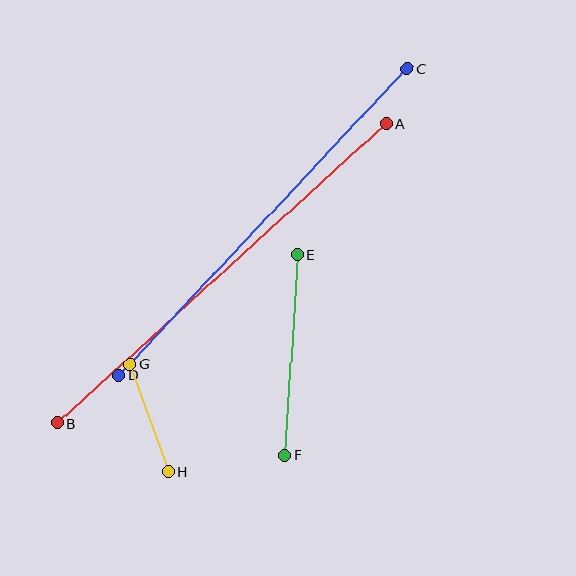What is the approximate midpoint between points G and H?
The midpoint is at approximately (149, 418) pixels.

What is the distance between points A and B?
The distance is approximately 445 pixels.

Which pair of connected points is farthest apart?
Points A and B are farthest apart.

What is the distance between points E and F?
The distance is approximately 201 pixels.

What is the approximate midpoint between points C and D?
The midpoint is at approximately (263, 222) pixels.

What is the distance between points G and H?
The distance is approximately 114 pixels.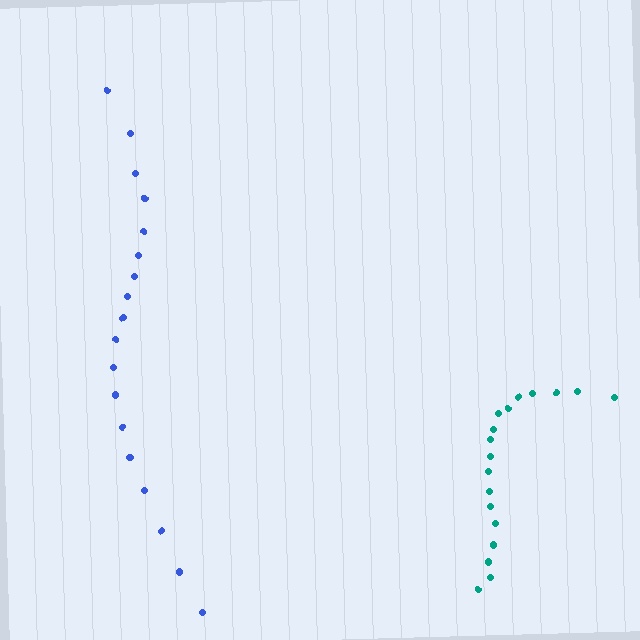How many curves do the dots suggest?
There are 2 distinct paths.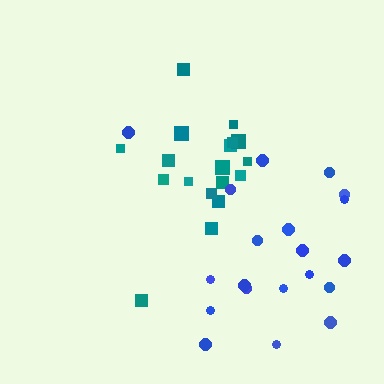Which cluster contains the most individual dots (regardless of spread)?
Blue (20).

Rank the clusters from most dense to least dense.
teal, blue.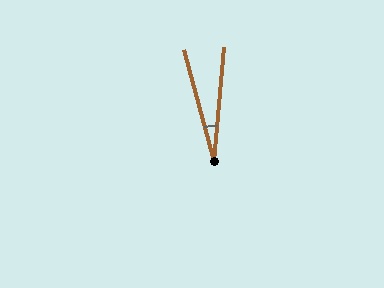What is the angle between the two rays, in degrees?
Approximately 20 degrees.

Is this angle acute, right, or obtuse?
It is acute.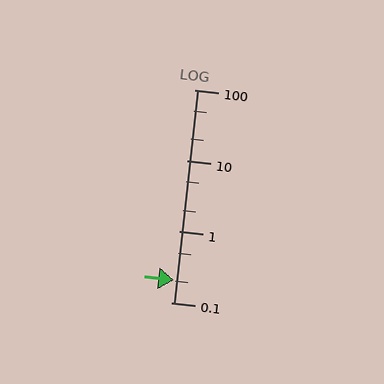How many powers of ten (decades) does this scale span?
The scale spans 3 decades, from 0.1 to 100.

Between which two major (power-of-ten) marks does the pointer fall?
The pointer is between 0.1 and 1.